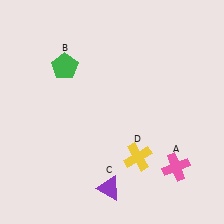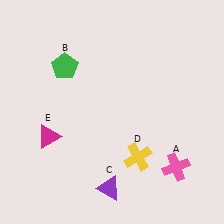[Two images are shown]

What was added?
A magenta triangle (E) was added in Image 2.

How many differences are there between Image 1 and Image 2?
There is 1 difference between the two images.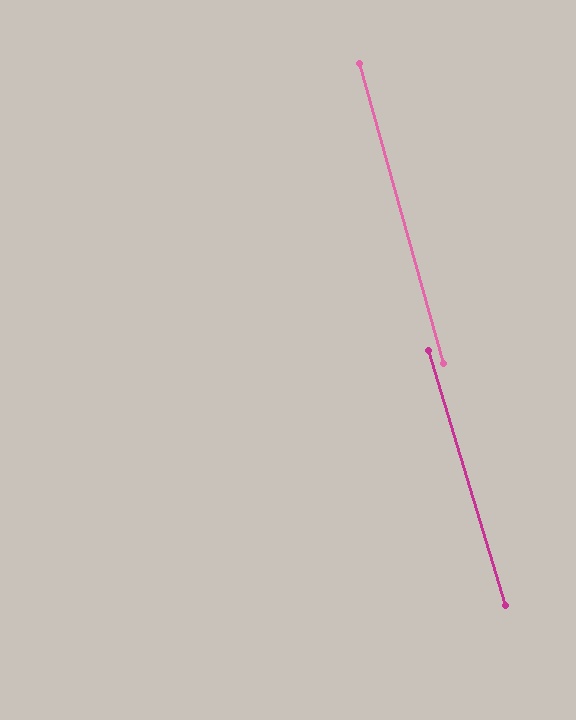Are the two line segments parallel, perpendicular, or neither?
Parallel — their directions differ by only 1.1°.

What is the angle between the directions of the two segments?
Approximately 1 degree.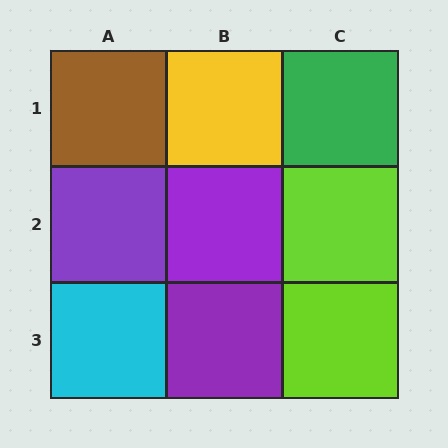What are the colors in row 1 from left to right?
Brown, yellow, green.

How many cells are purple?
3 cells are purple.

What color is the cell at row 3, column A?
Cyan.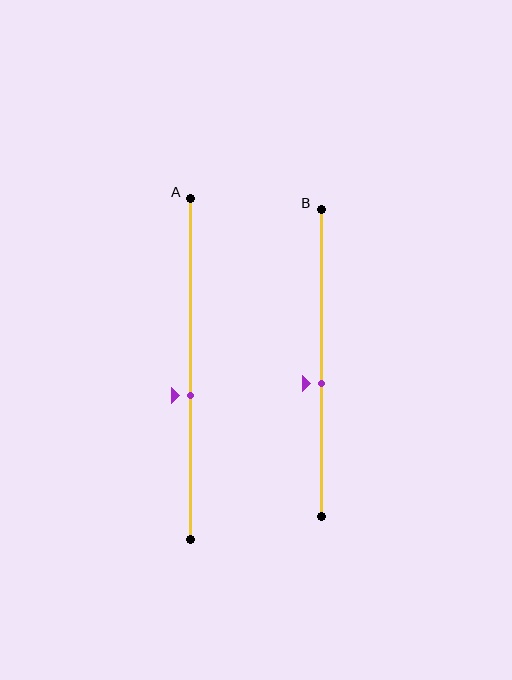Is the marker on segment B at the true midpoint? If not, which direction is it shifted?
No, the marker on segment B is shifted downward by about 7% of the segment length.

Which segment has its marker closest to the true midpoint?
Segment B has its marker closest to the true midpoint.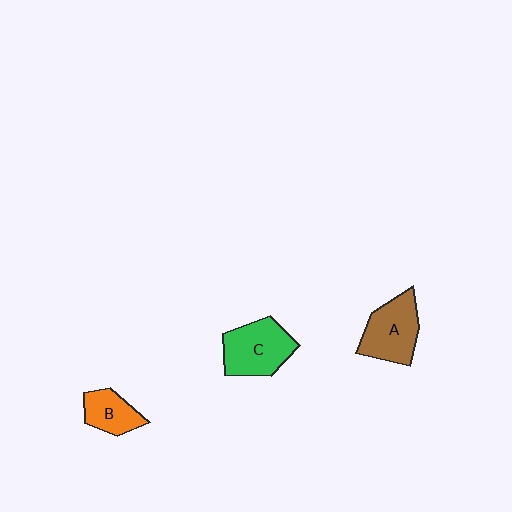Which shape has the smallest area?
Shape B (orange).